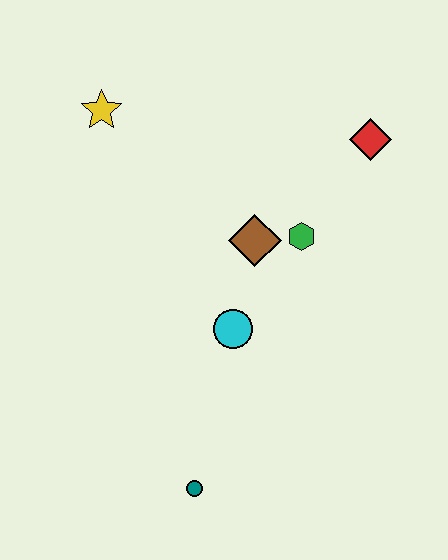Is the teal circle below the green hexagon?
Yes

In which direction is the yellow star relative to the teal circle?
The yellow star is above the teal circle.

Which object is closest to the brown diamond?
The green hexagon is closest to the brown diamond.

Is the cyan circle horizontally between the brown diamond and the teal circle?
Yes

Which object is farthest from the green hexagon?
The teal circle is farthest from the green hexagon.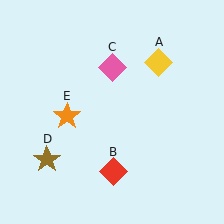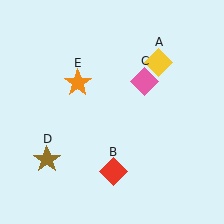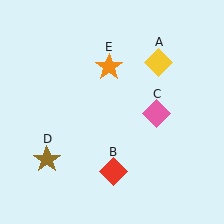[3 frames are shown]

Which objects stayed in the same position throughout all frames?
Yellow diamond (object A) and red diamond (object B) and brown star (object D) remained stationary.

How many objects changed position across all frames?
2 objects changed position: pink diamond (object C), orange star (object E).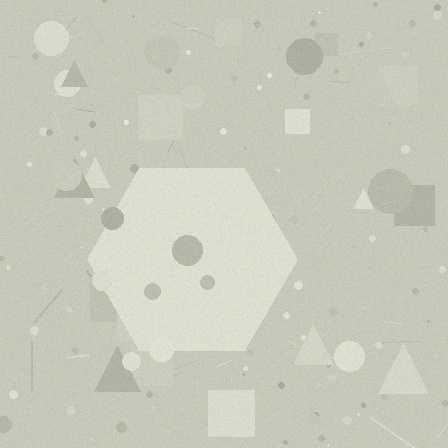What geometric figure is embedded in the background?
A hexagon is embedded in the background.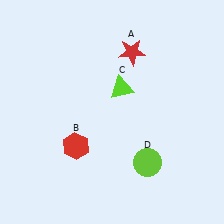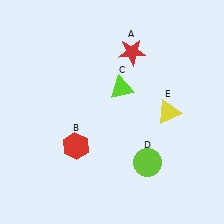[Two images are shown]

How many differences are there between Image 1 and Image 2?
There is 1 difference between the two images.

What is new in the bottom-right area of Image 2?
A yellow triangle (E) was added in the bottom-right area of Image 2.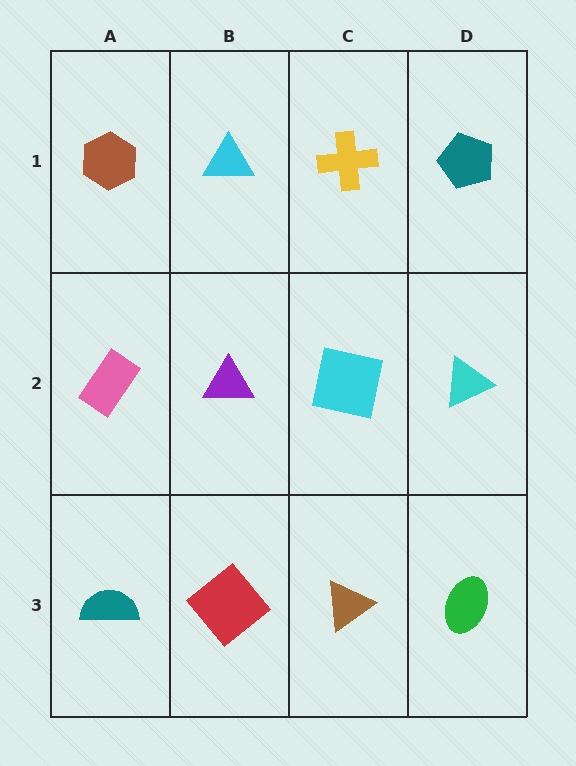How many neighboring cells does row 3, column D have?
2.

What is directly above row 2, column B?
A cyan triangle.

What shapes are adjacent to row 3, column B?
A purple triangle (row 2, column B), a teal semicircle (row 3, column A), a brown triangle (row 3, column C).